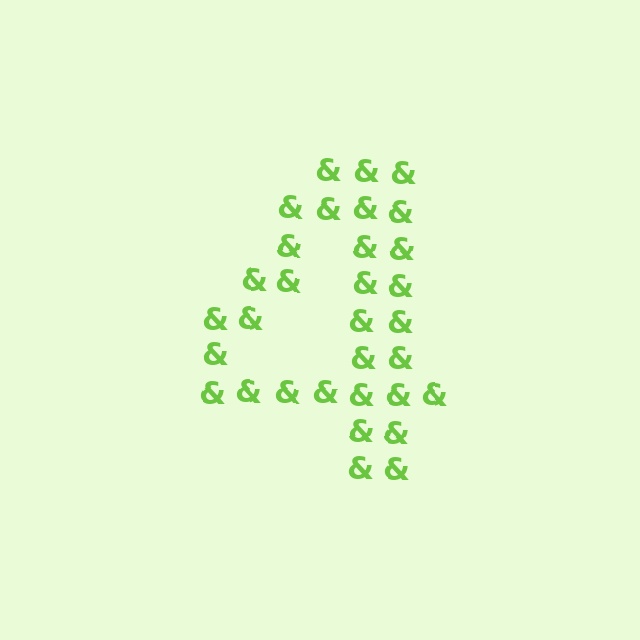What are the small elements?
The small elements are ampersands.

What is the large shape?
The large shape is the digit 4.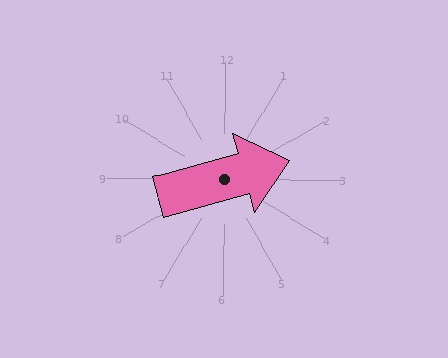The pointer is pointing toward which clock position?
Roughly 2 o'clock.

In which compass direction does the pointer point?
East.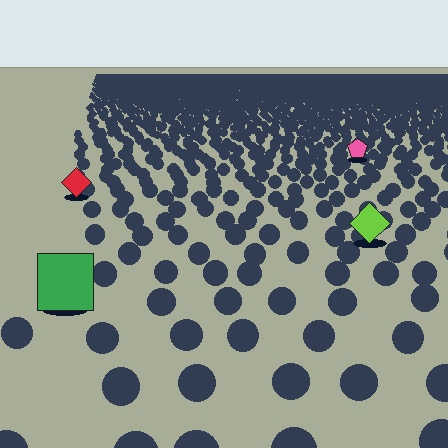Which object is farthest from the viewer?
The pink pentagon is farthest from the viewer. It appears smaller and the ground texture around it is denser.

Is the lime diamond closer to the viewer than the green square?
No. The green square is closer — you can tell from the texture gradient: the ground texture is coarser near it.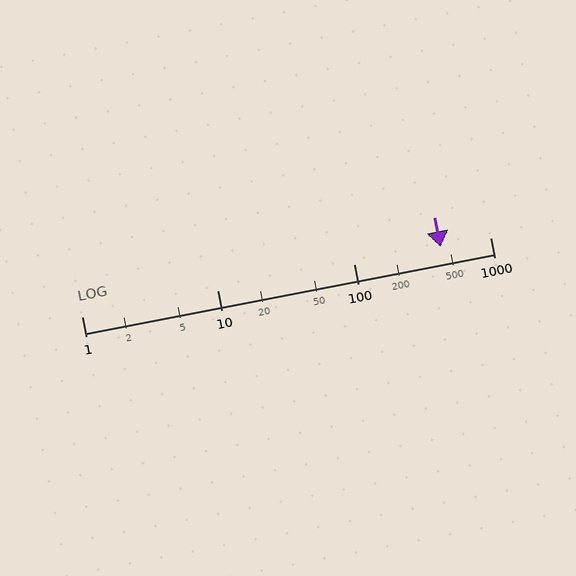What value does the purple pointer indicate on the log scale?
The pointer indicates approximately 430.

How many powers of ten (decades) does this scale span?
The scale spans 3 decades, from 1 to 1000.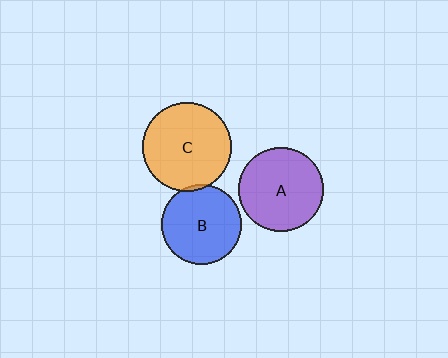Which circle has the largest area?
Circle C (orange).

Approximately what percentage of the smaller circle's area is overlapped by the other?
Approximately 5%.